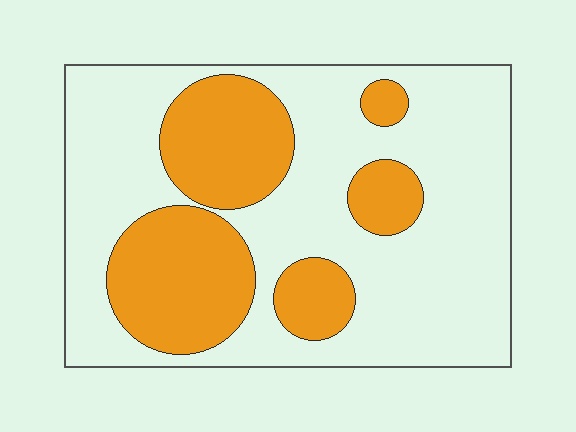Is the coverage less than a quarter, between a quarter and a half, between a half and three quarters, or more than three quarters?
Between a quarter and a half.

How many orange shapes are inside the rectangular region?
5.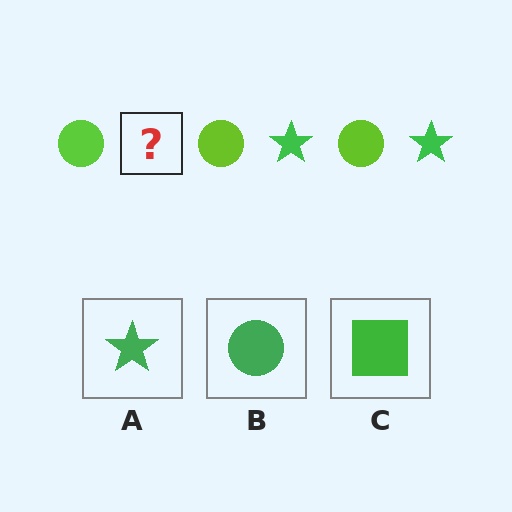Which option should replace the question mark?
Option A.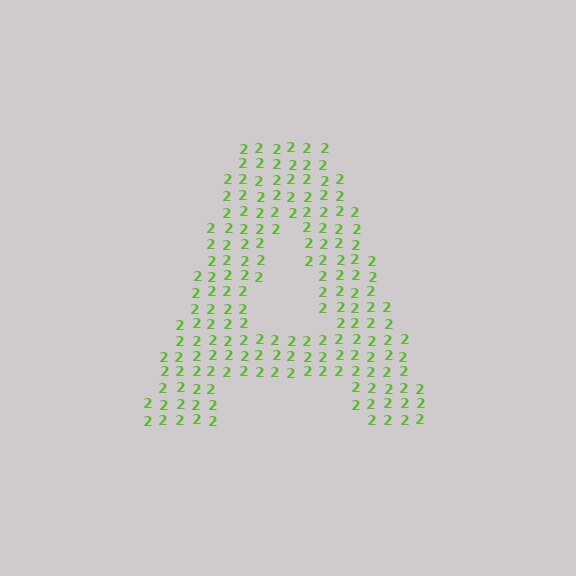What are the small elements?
The small elements are digit 2's.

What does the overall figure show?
The overall figure shows the letter A.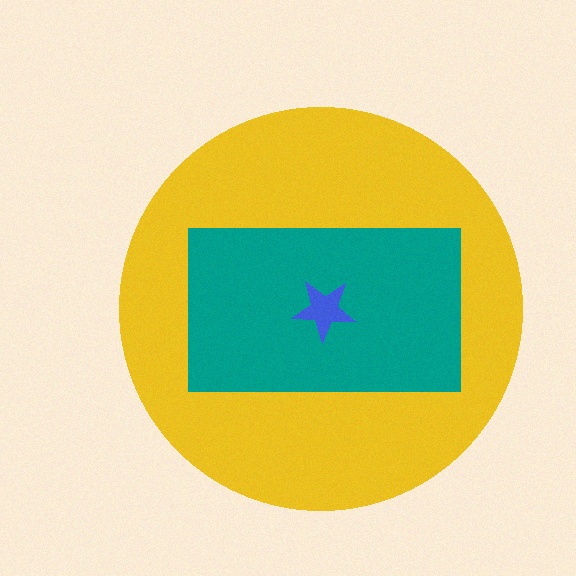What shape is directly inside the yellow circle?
The teal rectangle.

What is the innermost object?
The blue star.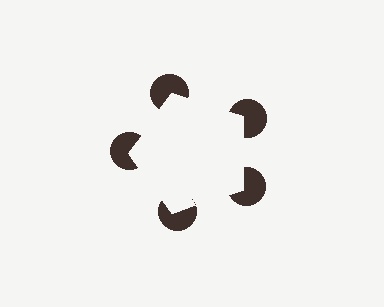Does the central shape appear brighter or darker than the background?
It typically appears slightly brighter than the background, even though no actual brightness change is drawn.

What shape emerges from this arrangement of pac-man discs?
An illusory pentagon — its edges are inferred from the aligned wedge cuts in the pac-man discs, not physically drawn.